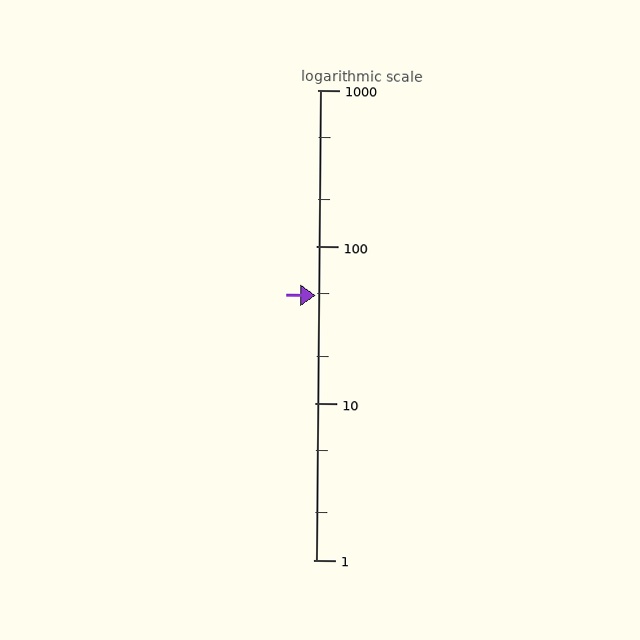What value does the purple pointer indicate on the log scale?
The pointer indicates approximately 49.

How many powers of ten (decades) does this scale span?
The scale spans 3 decades, from 1 to 1000.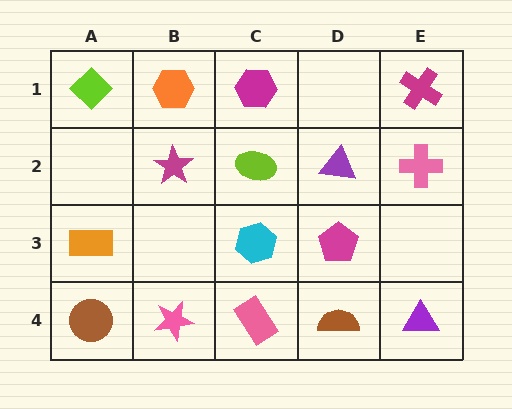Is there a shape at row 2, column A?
No, that cell is empty.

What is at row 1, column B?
An orange hexagon.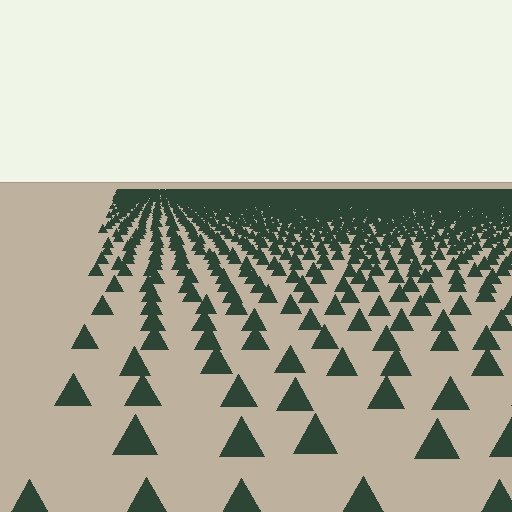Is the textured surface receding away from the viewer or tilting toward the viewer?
The surface is receding away from the viewer. Texture elements get smaller and denser toward the top.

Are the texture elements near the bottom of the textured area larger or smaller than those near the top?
Larger. Near the bottom, elements are closer to the viewer and appear at a bigger on-screen size.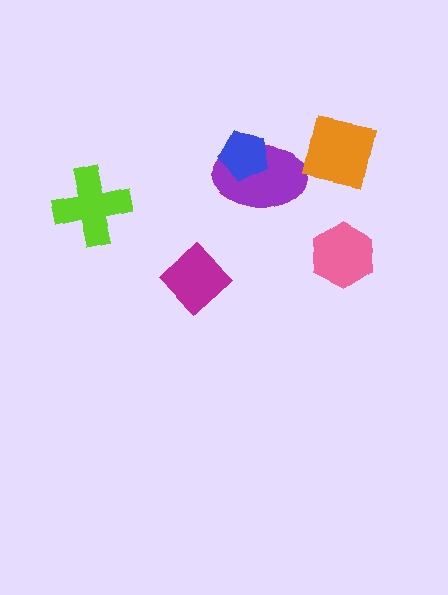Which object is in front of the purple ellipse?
The blue pentagon is in front of the purple ellipse.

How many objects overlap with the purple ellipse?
1 object overlaps with the purple ellipse.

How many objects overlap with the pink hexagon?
0 objects overlap with the pink hexagon.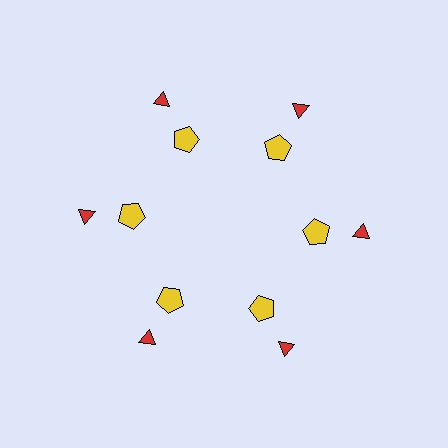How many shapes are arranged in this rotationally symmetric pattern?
There are 12 shapes, arranged in 6 groups of 2.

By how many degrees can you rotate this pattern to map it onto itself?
The pattern maps onto itself every 60 degrees of rotation.